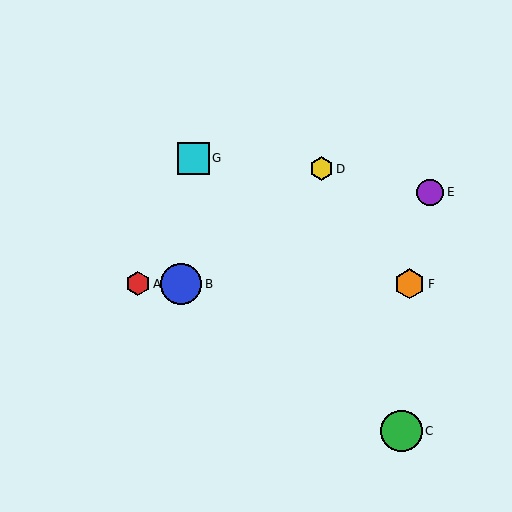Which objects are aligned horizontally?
Objects A, B, F are aligned horizontally.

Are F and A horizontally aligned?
Yes, both are at y≈284.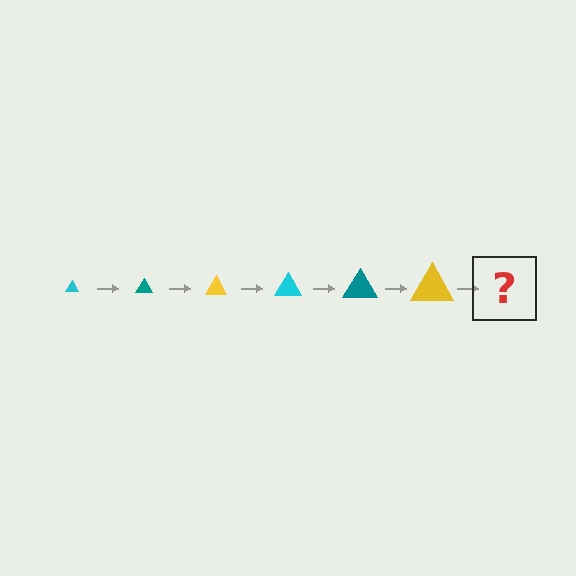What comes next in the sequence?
The next element should be a cyan triangle, larger than the previous one.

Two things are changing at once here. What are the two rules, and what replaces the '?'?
The two rules are that the triangle grows larger each step and the color cycles through cyan, teal, and yellow. The '?' should be a cyan triangle, larger than the previous one.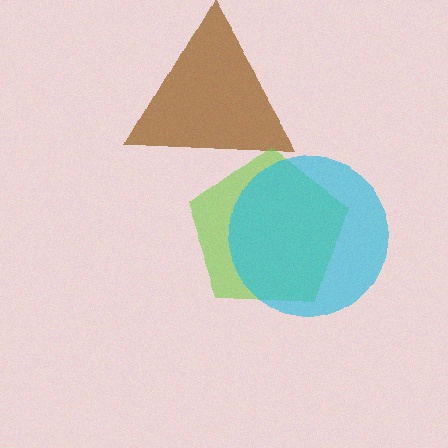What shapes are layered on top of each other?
The layered shapes are: a brown triangle, a lime pentagon, a cyan circle.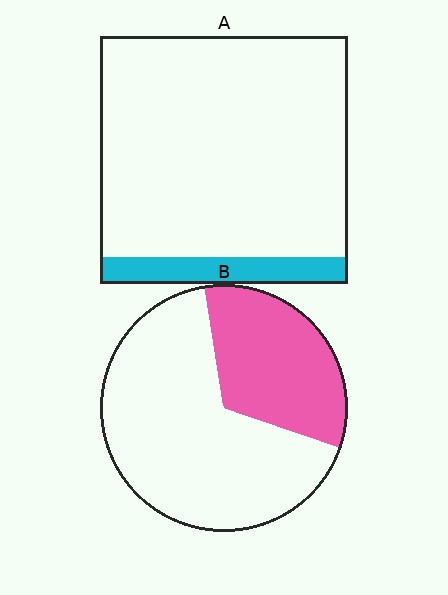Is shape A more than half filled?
No.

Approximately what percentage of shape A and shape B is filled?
A is approximately 10% and B is approximately 35%.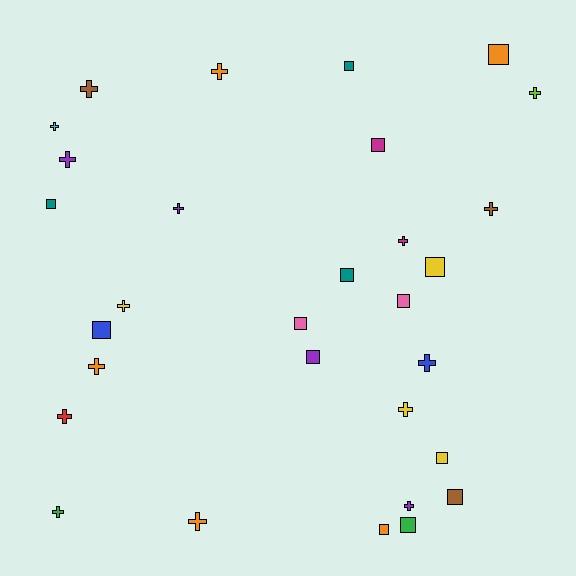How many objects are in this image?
There are 30 objects.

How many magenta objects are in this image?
There are 2 magenta objects.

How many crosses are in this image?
There are 16 crosses.